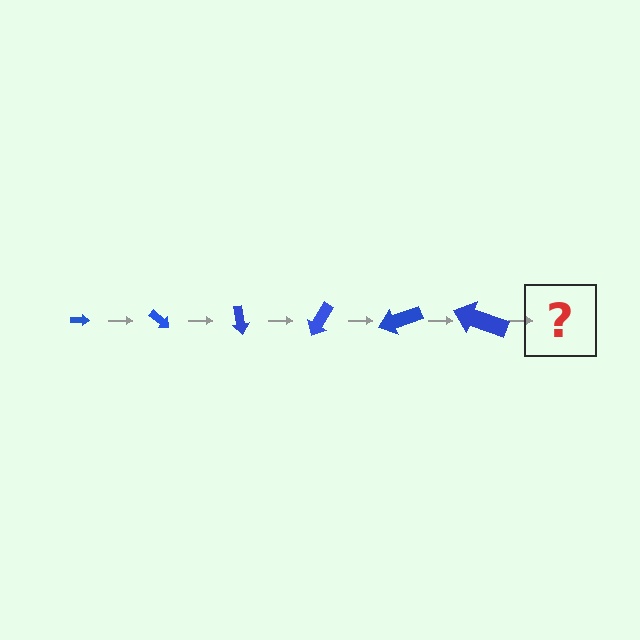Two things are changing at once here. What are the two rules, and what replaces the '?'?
The two rules are that the arrow grows larger each step and it rotates 40 degrees each step. The '?' should be an arrow, larger than the previous one and rotated 240 degrees from the start.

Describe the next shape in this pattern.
It should be an arrow, larger than the previous one and rotated 240 degrees from the start.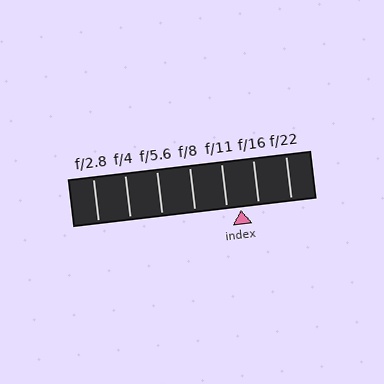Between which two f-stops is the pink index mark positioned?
The index mark is between f/11 and f/16.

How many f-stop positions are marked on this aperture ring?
There are 7 f-stop positions marked.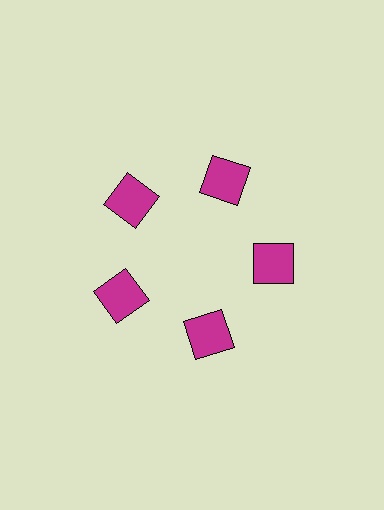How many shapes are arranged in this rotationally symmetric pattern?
There are 5 shapes, arranged in 5 groups of 1.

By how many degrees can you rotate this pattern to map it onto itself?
The pattern maps onto itself every 72 degrees of rotation.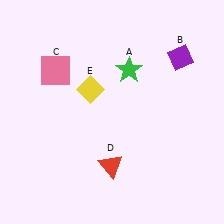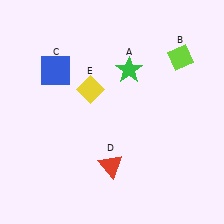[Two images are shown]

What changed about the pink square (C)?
In Image 1, C is pink. In Image 2, it changed to blue.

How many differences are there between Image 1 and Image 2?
There are 2 differences between the two images.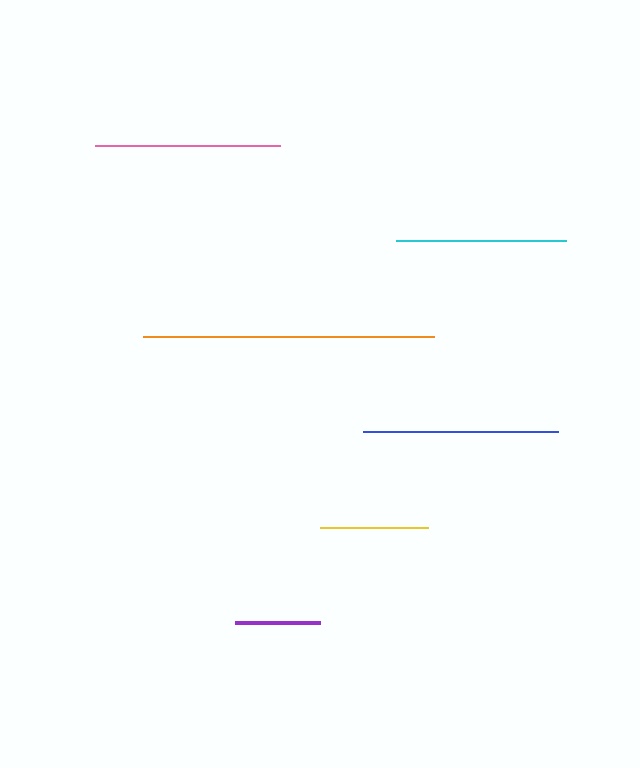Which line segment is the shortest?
The purple line is the shortest at approximately 85 pixels.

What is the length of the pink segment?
The pink segment is approximately 185 pixels long.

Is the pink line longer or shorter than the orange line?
The orange line is longer than the pink line.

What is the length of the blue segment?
The blue segment is approximately 195 pixels long.